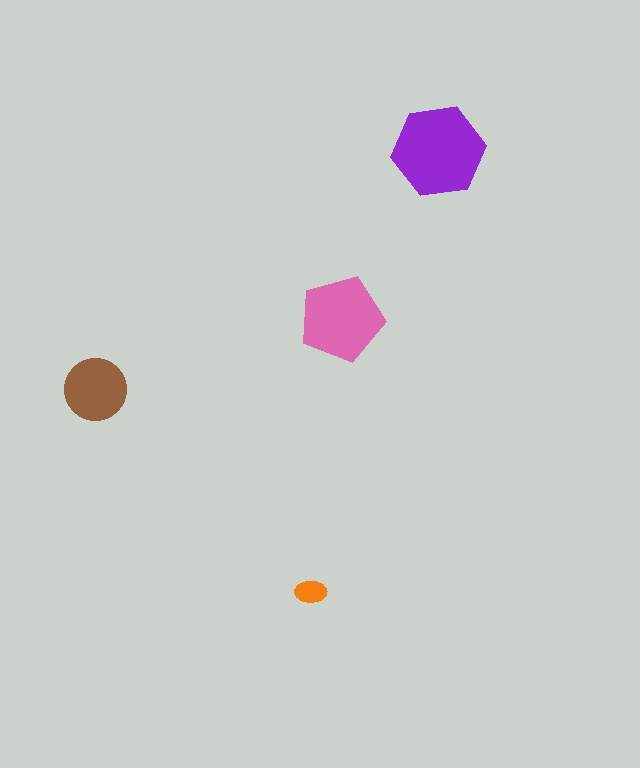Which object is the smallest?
The orange ellipse.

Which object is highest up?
The purple hexagon is topmost.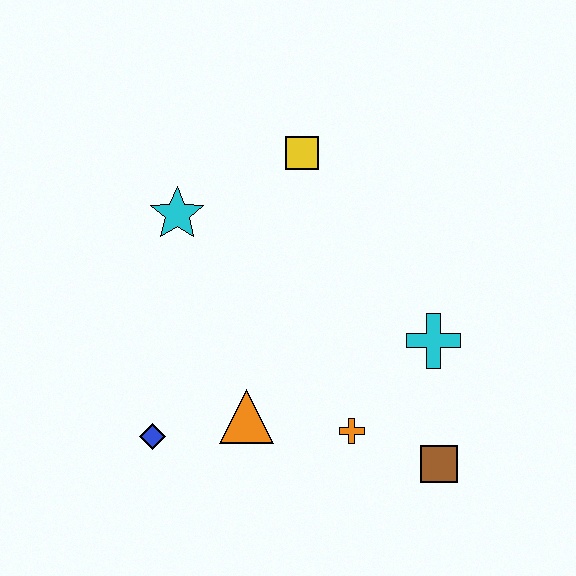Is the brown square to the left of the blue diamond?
No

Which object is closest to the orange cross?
The brown square is closest to the orange cross.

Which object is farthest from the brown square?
The cyan star is farthest from the brown square.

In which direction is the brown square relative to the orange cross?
The brown square is to the right of the orange cross.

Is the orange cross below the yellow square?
Yes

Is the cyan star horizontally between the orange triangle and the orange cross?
No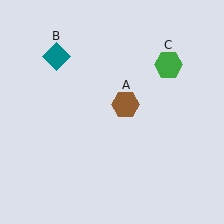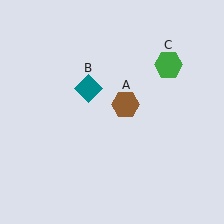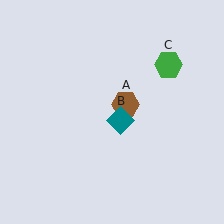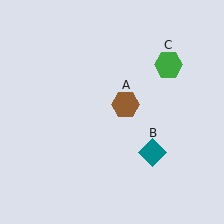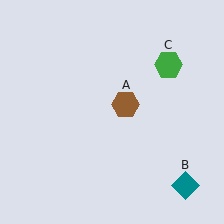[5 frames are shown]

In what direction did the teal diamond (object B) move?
The teal diamond (object B) moved down and to the right.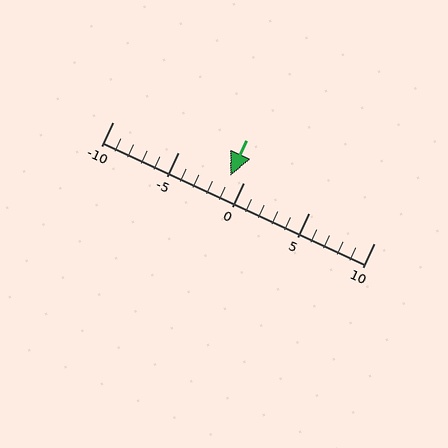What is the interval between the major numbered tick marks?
The major tick marks are spaced 5 units apart.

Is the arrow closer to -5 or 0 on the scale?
The arrow is closer to 0.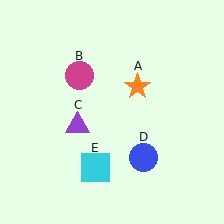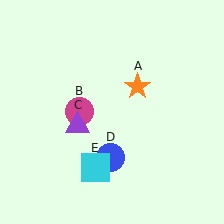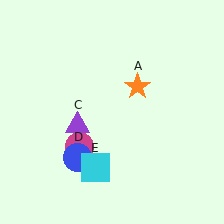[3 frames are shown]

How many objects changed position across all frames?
2 objects changed position: magenta circle (object B), blue circle (object D).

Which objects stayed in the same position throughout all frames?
Orange star (object A) and purple triangle (object C) and cyan square (object E) remained stationary.